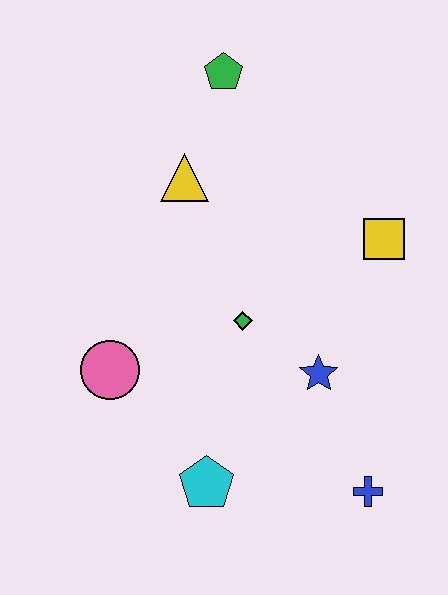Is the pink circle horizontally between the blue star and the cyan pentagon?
No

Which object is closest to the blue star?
The green diamond is closest to the blue star.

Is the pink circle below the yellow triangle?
Yes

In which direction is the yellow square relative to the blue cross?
The yellow square is above the blue cross.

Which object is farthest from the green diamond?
The green pentagon is farthest from the green diamond.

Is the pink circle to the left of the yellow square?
Yes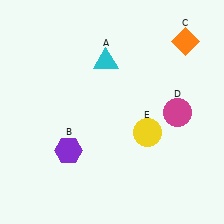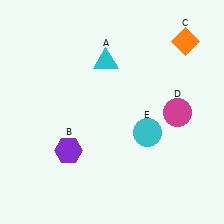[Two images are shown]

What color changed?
The circle (E) changed from yellow in Image 1 to cyan in Image 2.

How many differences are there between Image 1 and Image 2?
There is 1 difference between the two images.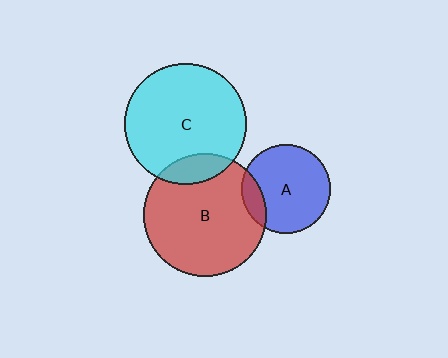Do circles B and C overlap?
Yes.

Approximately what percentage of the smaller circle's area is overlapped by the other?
Approximately 15%.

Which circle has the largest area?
Circle B (red).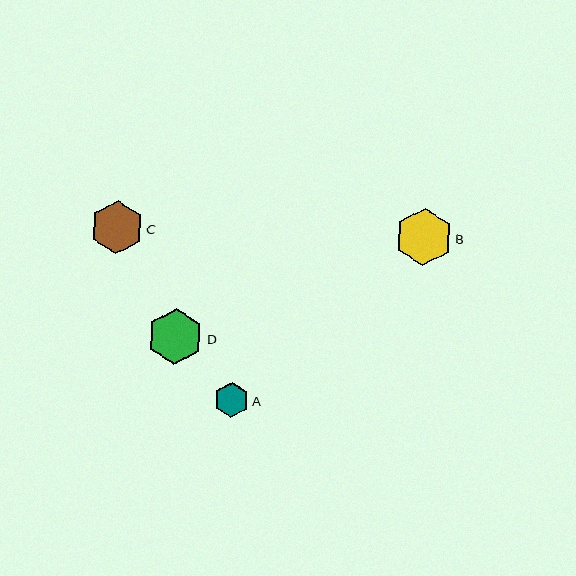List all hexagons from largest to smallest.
From largest to smallest: B, D, C, A.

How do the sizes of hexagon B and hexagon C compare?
Hexagon B and hexagon C are approximately the same size.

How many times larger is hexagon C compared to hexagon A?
Hexagon C is approximately 1.5 times the size of hexagon A.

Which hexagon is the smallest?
Hexagon A is the smallest with a size of approximately 35 pixels.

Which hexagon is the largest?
Hexagon B is the largest with a size of approximately 57 pixels.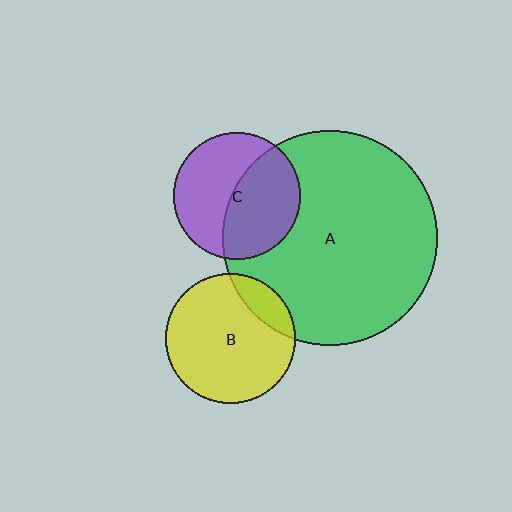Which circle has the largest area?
Circle A (green).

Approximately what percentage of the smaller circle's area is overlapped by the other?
Approximately 50%.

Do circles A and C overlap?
Yes.